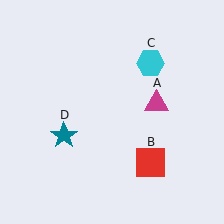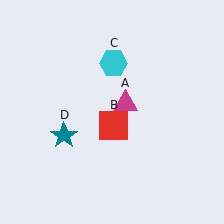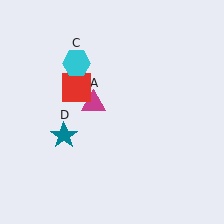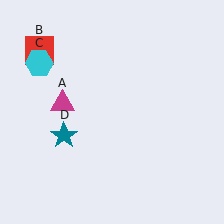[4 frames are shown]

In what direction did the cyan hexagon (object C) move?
The cyan hexagon (object C) moved left.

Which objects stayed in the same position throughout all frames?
Teal star (object D) remained stationary.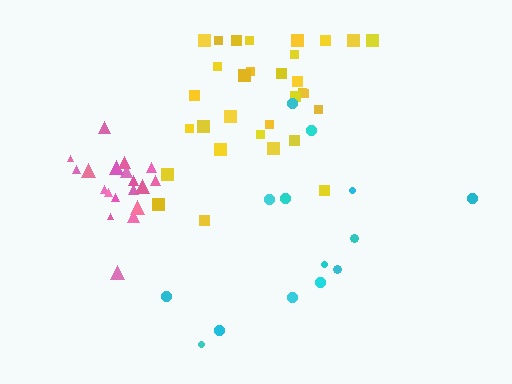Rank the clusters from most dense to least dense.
pink, yellow, cyan.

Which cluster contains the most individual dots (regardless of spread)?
Yellow (31).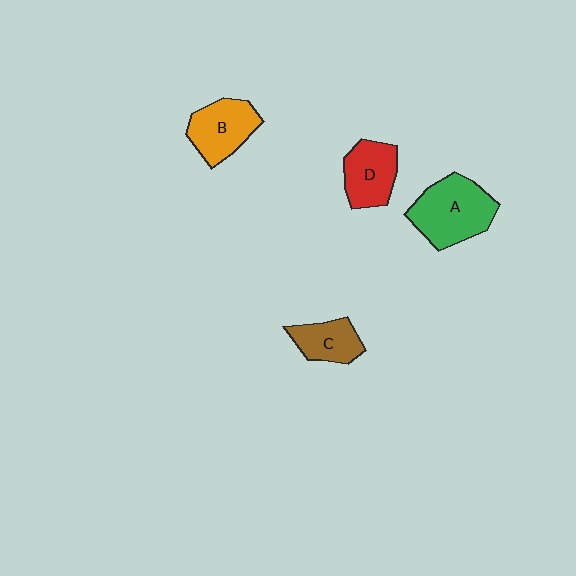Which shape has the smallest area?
Shape C (brown).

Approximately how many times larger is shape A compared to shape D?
Approximately 1.4 times.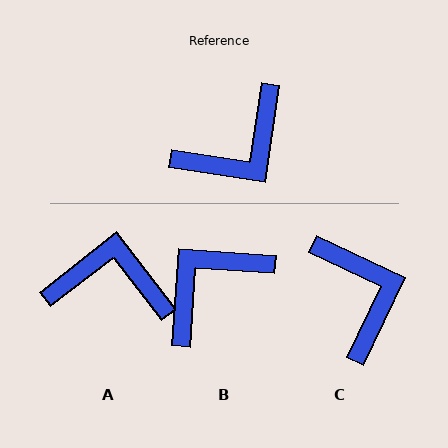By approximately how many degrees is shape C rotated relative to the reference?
Approximately 73 degrees counter-clockwise.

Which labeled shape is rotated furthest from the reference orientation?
B, about 176 degrees away.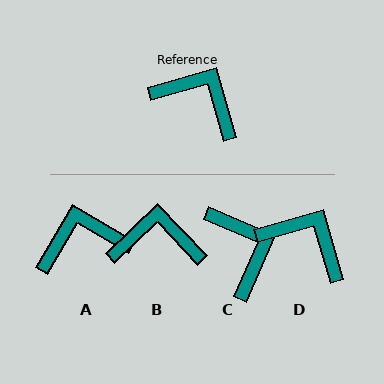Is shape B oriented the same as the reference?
No, it is off by about 28 degrees.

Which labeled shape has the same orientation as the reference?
D.